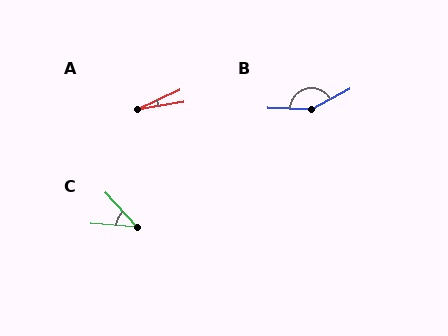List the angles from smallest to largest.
A (16°), C (42°), B (151°).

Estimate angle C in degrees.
Approximately 42 degrees.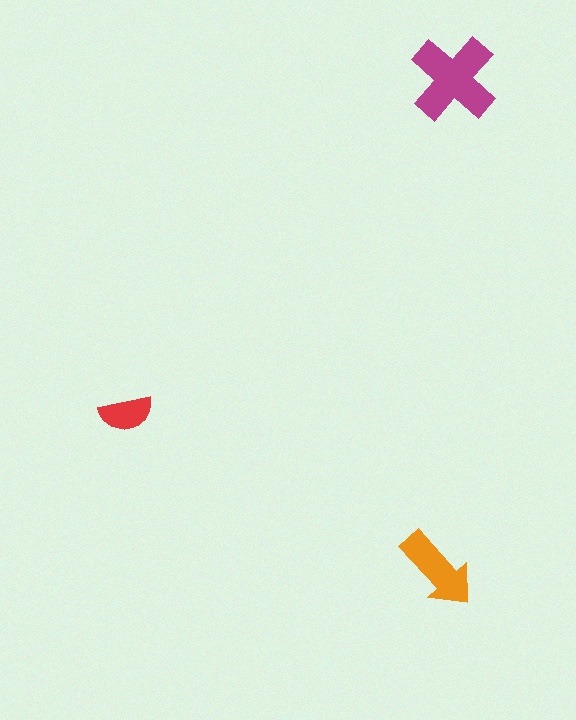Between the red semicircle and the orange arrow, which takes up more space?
The orange arrow.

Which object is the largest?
The magenta cross.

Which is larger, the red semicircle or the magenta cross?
The magenta cross.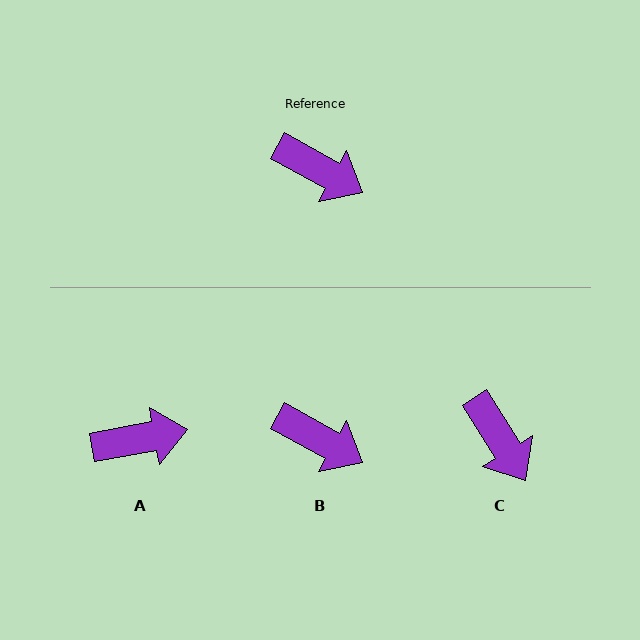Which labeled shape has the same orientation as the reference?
B.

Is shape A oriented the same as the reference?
No, it is off by about 39 degrees.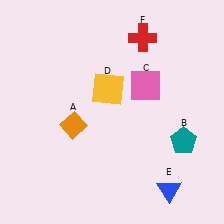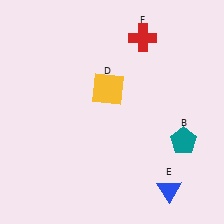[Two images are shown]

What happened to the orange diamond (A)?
The orange diamond (A) was removed in Image 2. It was in the bottom-left area of Image 1.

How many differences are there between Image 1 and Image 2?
There are 2 differences between the two images.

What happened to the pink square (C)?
The pink square (C) was removed in Image 2. It was in the top-right area of Image 1.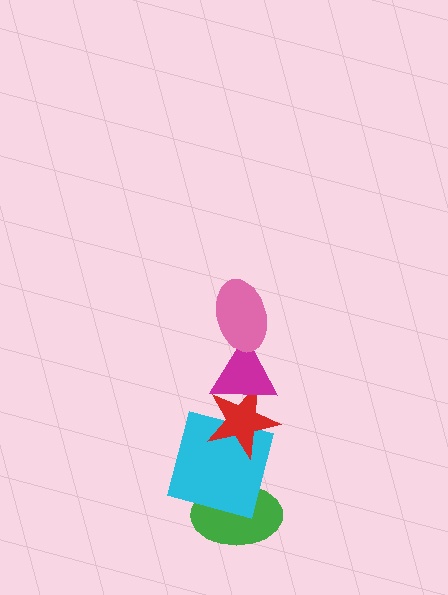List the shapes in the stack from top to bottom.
From top to bottom: the pink ellipse, the magenta triangle, the red star, the cyan square, the green ellipse.